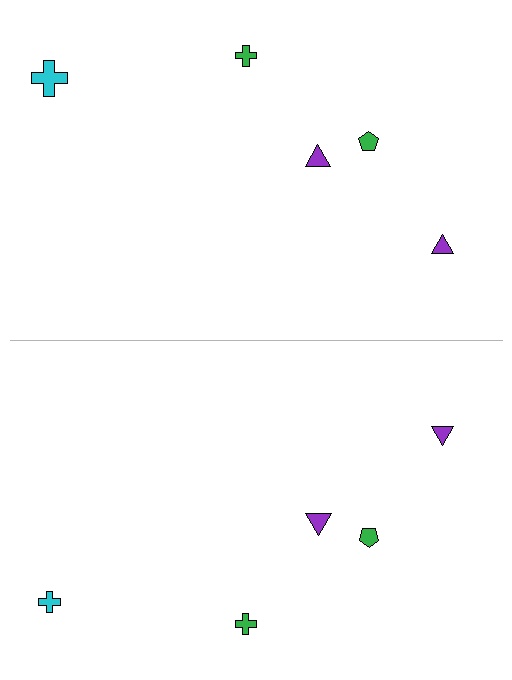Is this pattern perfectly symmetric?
No, the pattern is not perfectly symmetric. The cyan cross on the bottom side has a different size than its mirror counterpart.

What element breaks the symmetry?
The cyan cross on the bottom side has a different size than its mirror counterpart.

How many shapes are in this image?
There are 10 shapes in this image.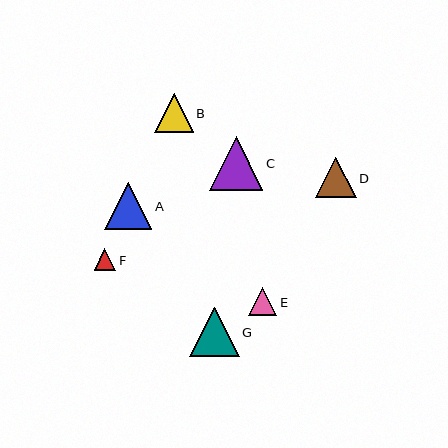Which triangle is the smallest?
Triangle F is the smallest with a size of approximately 22 pixels.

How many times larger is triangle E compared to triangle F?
Triangle E is approximately 1.3 times the size of triangle F.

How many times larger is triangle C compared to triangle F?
Triangle C is approximately 2.5 times the size of triangle F.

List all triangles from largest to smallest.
From largest to smallest: C, G, A, D, B, E, F.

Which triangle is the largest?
Triangle C is the largest with a size of approximately 54 pixels.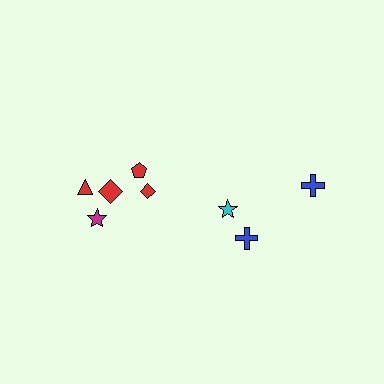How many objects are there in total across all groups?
There are 8 objects.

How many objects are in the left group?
There are 5 objects.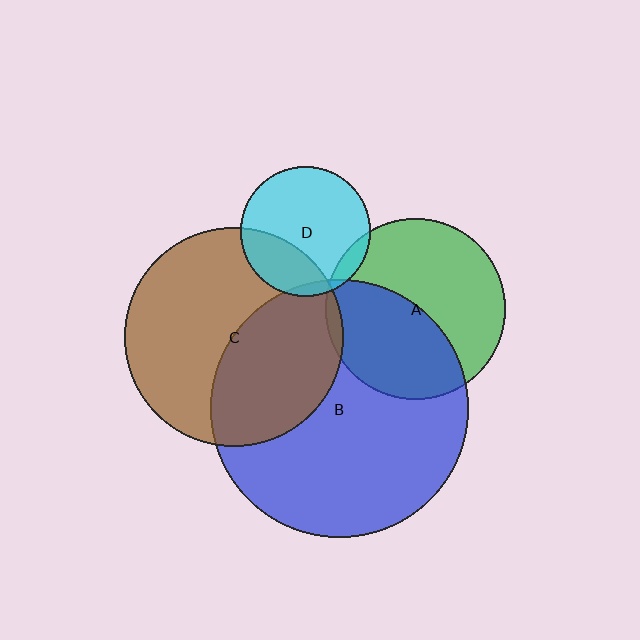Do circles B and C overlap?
Yes.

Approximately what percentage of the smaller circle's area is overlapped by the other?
Approximately 40%.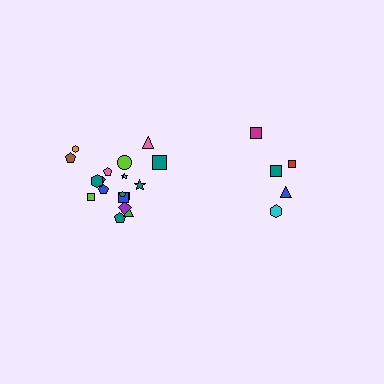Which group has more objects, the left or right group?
The left group.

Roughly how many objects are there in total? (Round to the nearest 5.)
Roughly 25 objects in total.